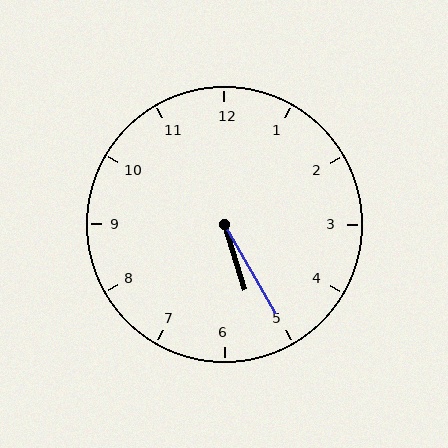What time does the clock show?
5:25.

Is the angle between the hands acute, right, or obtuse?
It is acute.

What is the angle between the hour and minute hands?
Approximately 12 degrees.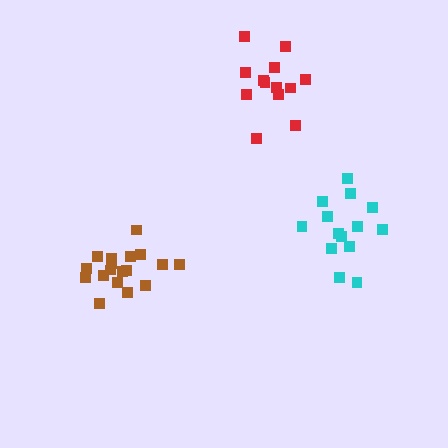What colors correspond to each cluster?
The clusters are colored: brown, cyan, red.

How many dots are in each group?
Group 1: 18 dots, Group 2: 14 dots, Group 3: 13 dots (45 total).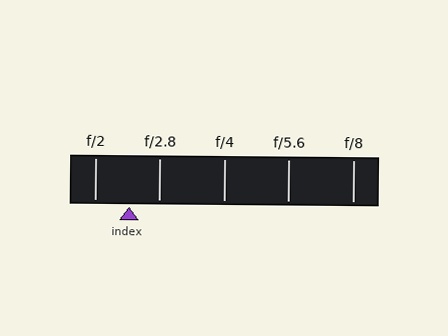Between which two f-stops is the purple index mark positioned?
The index mark is between f/2 and f/2.8.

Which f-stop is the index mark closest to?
The index mark is closest to f/2.8.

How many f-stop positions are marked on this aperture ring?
There are 5 f-stop positions marked.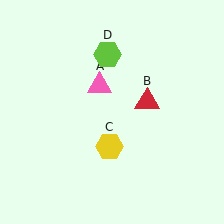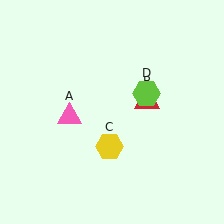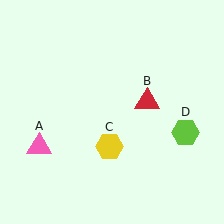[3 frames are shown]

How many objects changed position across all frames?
2 objects changed position: pink triangle (object A), lime hexagon (object D).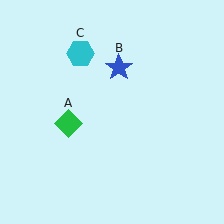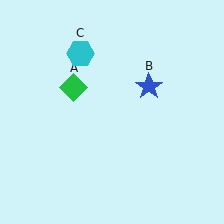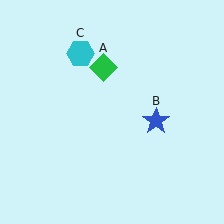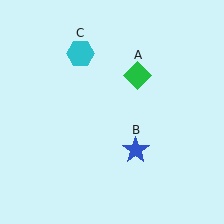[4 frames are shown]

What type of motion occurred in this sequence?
The green diamond (object A), blue star (object B) rotated clockwise around the center of the scene.